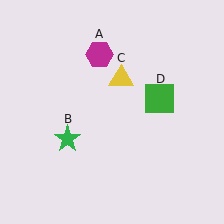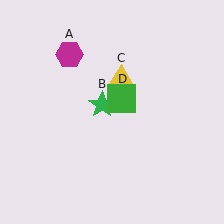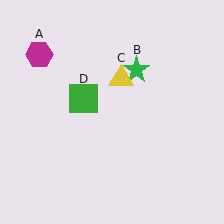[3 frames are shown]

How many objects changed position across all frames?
3 objects changed position: magenta hexagon (object A), green star (object B), green square (object D).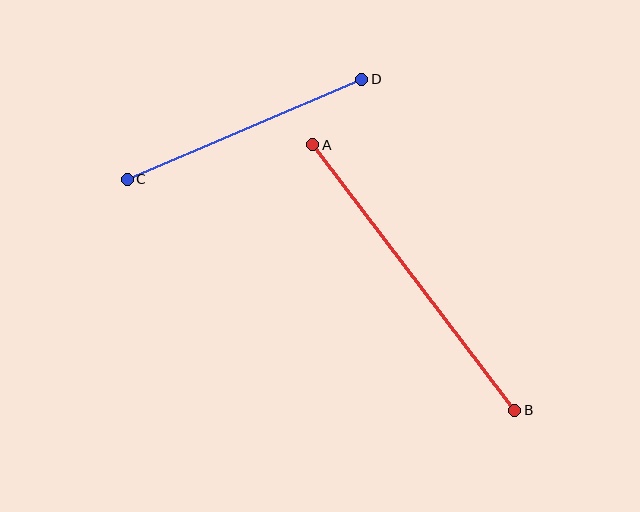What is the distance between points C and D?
The distance is approximately 255 pixels.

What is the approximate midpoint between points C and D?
The midpoint is at approximately (245, 129) pixels.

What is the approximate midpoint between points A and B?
The midpoint is at approximately (414, 277) pixels.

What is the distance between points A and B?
The distance is approximately 333 pixels.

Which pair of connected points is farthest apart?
Points A and B are farthest apart.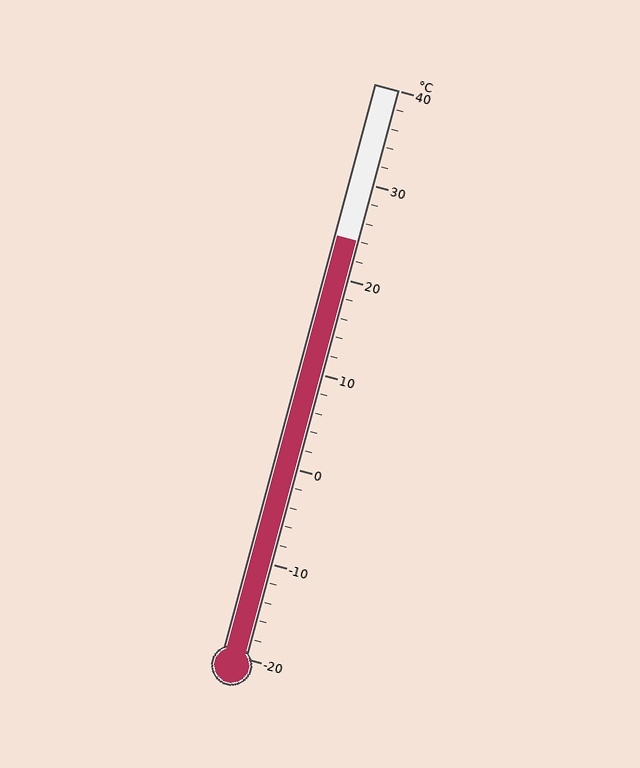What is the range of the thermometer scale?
The thermometer scale ranges from -20°C to 40°C.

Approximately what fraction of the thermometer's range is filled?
The thermometer is filled to approximately 75% of its range.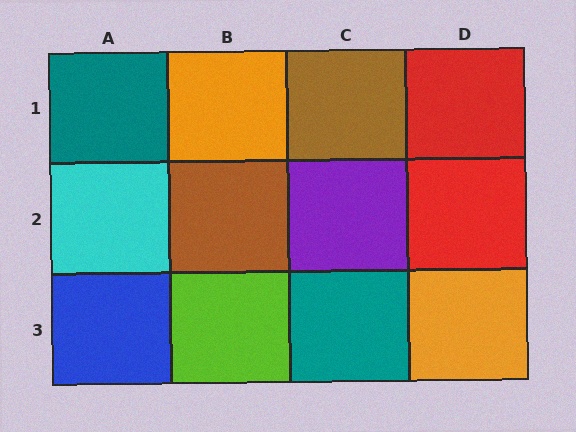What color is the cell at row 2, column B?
Brown.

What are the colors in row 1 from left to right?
Teal, orange, brown, red.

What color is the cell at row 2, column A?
Cyan.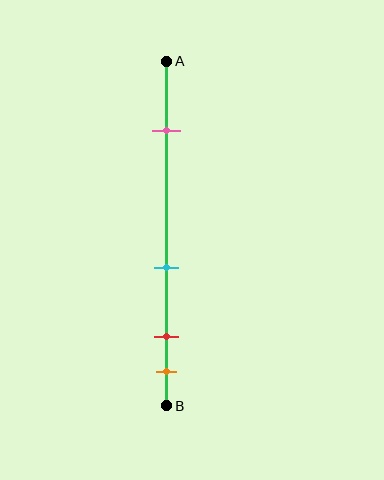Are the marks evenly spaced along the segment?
No, the marks are not evenly spaced.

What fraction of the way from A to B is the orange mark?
The orange mark is approximately 90% (0.9) of the way from A to B.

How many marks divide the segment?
There are 4 marks dividing the segment.